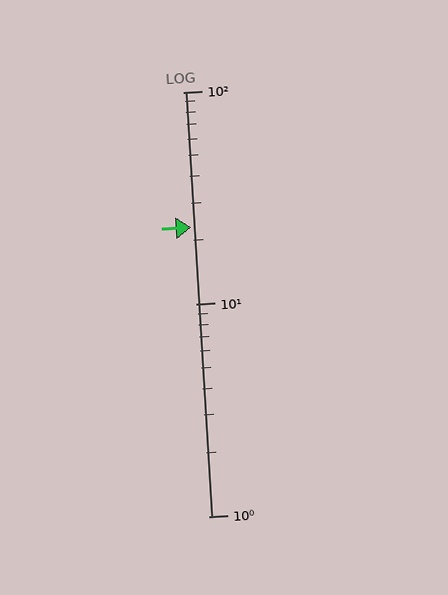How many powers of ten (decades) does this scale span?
The scale spans 2 decades, from 1 to 100.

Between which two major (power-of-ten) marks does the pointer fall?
The pointer is between 10 and 100.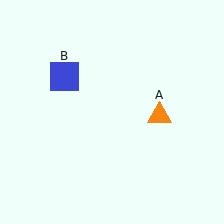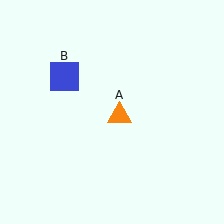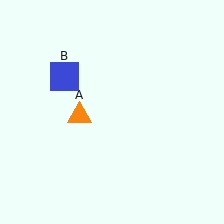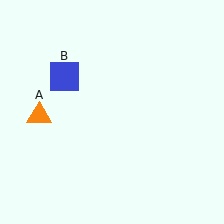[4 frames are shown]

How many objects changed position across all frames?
1 object changed position: orange triangle (object A).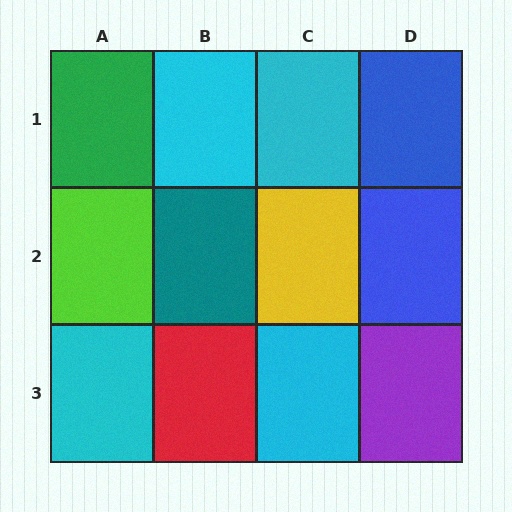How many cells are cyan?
4 cells are cyan.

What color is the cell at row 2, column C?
Yellow.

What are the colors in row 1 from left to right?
Green, cyan, cyan, blue.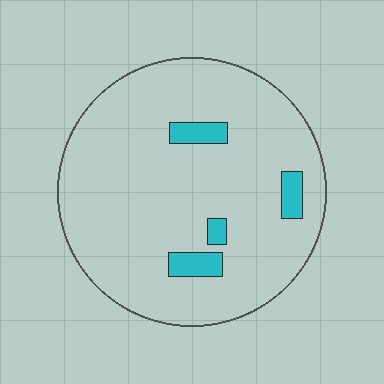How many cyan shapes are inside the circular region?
4.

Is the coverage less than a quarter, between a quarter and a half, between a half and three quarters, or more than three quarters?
Less than a quarter.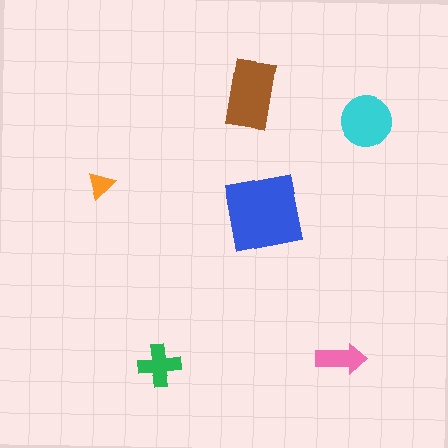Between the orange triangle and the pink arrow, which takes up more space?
The pink arrow.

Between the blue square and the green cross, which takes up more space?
The blue square.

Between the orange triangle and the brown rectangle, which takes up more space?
The brown rectangle.